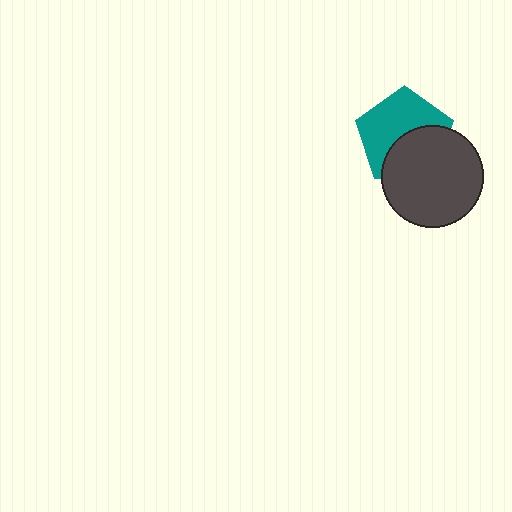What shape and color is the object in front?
The object in front is a dark gray circle.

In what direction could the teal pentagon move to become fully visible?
The teal pentagon could move up. That would shift it out from behind the dark gray circle entirely.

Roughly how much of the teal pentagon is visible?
About half of it is visible (roughly 56%).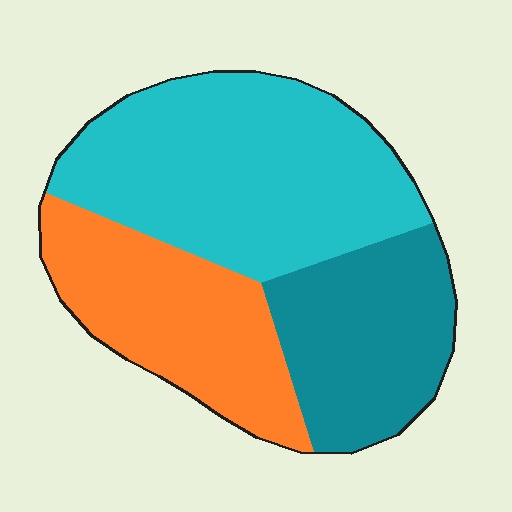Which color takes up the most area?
Cyan, at roughly 45%.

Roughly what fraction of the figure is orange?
Orange covers 28% of the figure.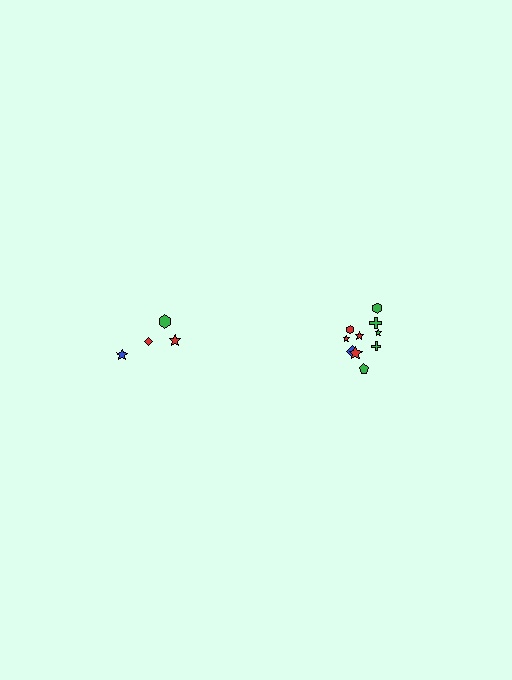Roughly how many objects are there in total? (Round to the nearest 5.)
Roughly 15 objects in total.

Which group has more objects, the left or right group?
The right group.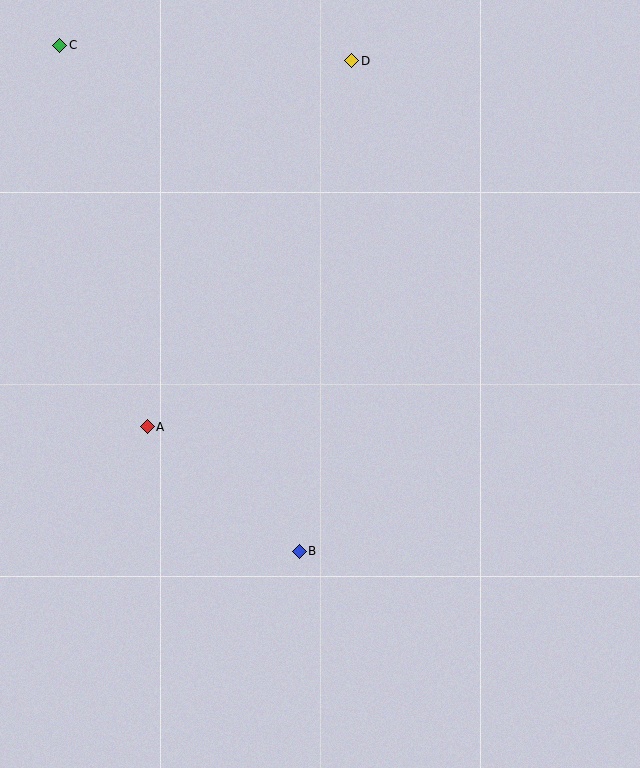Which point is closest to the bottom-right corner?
Point B is closest to the bottom-right corner.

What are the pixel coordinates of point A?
Point A is at (147, 427).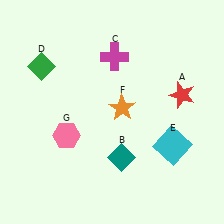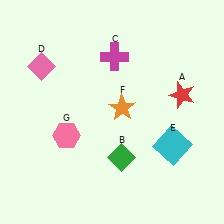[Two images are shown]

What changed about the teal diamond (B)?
In Image 1, B is teal. In Image 2, it changed to green.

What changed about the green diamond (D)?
In Image 1, D is green. In Image 2, it changed to pink.